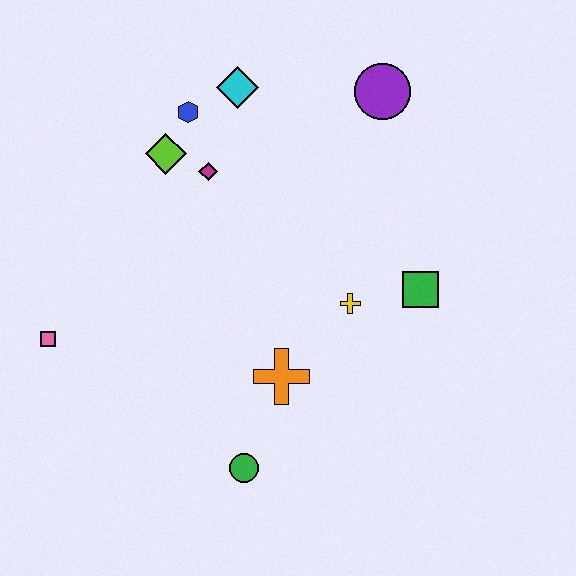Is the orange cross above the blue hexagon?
No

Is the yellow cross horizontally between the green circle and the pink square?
No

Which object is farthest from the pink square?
The purple circle is farthest from the pink square.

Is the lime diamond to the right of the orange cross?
No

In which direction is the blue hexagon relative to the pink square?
The blue hexagon is above the pink square.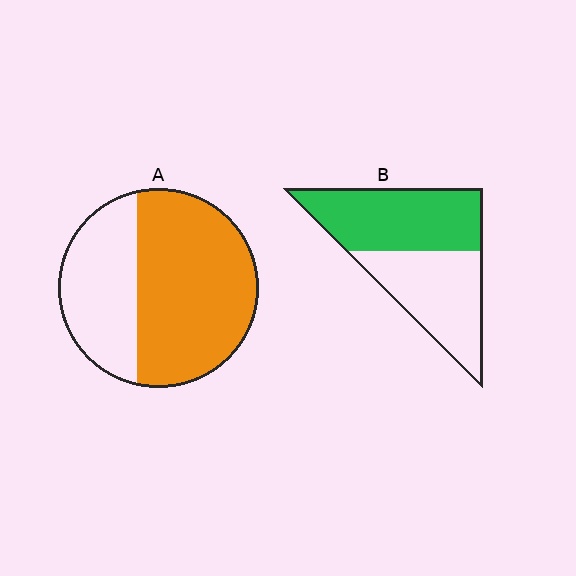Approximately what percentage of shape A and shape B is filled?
A is approximately 65% and B is approximately 55%.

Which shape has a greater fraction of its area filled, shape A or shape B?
Shape A.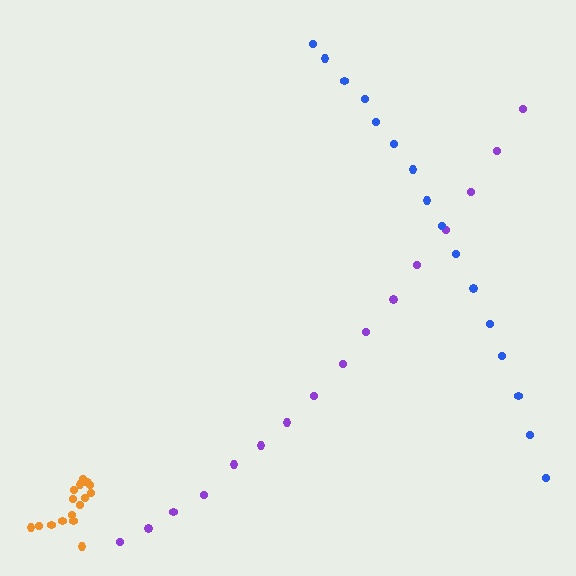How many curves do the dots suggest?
There are 3 distinct paths.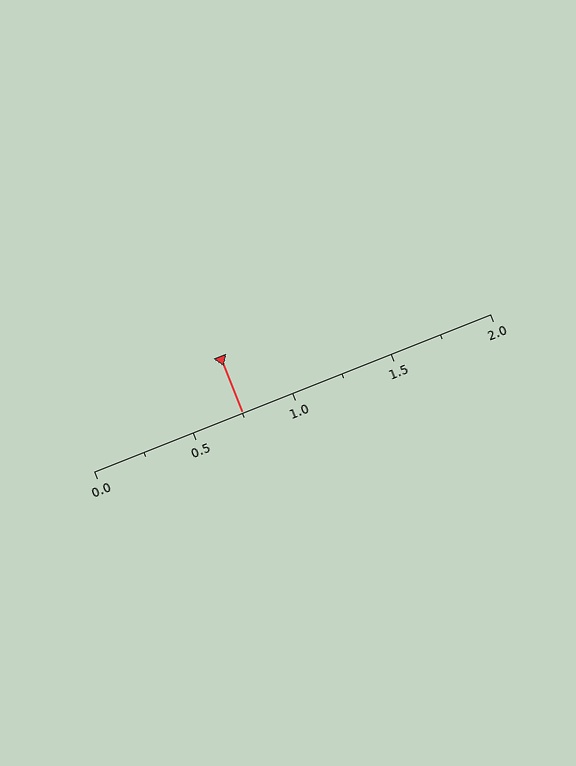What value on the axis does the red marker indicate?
The marker indicates approximately 0.75.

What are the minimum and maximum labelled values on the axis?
The axis runs from 0.0 to 2.0.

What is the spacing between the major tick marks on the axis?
The major ticks are spaced 0.5 apart.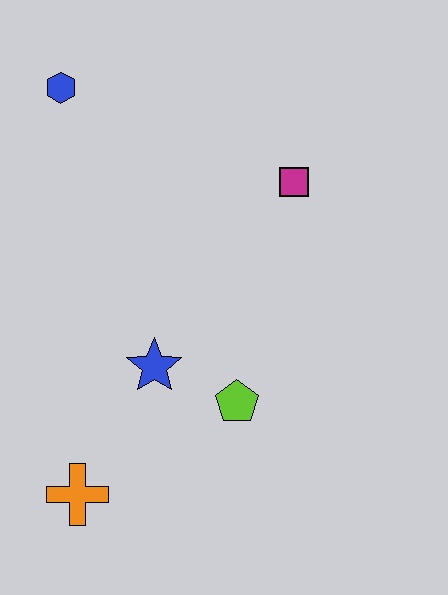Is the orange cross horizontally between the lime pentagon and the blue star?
No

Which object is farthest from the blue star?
The blue hexagon is farthest from the blue star.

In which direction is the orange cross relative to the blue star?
The orange cross is below the blue star.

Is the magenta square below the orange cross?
No